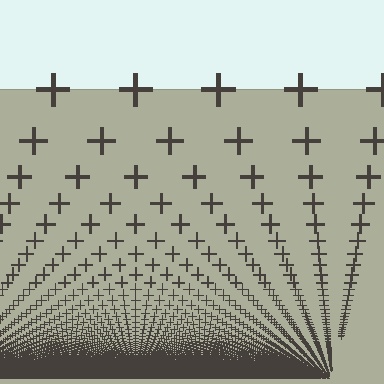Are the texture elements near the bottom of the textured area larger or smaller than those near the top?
Smaller. The gradient is inverted — elements near the bottom are smaller and denser.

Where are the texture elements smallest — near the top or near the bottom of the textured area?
Near the bottom.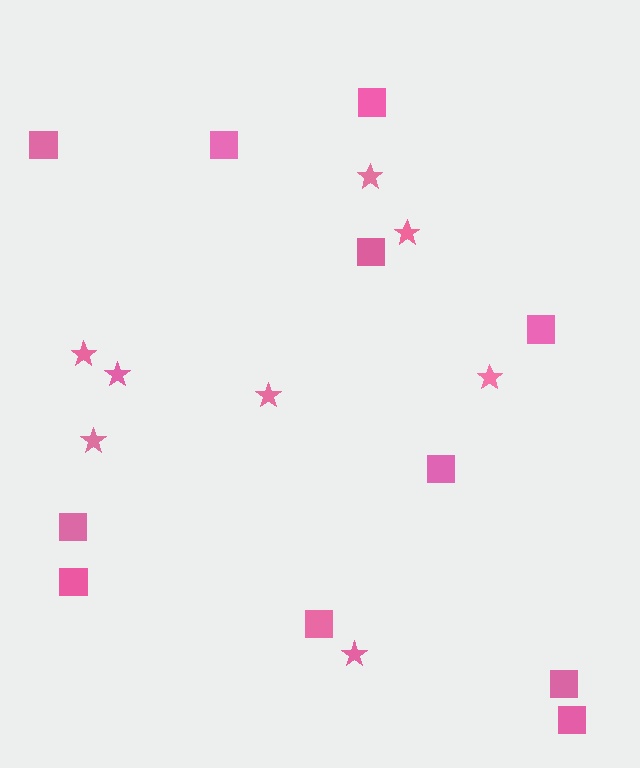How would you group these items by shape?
There are 2 groups: one group of stars (8) and one group of squares (11).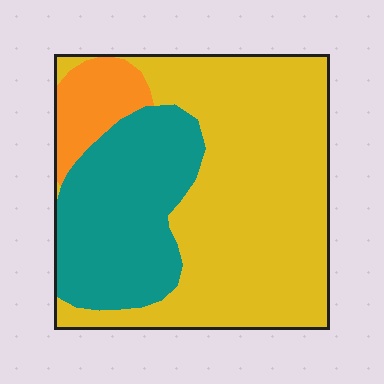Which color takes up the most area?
Yellow, at roughly 60%.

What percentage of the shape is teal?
Teal takes up about one third (1/3) of the shape.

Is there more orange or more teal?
Teal.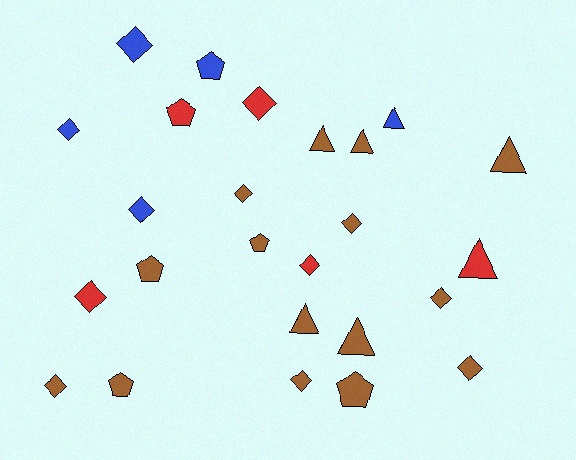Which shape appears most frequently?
Diamond, with 12 objects.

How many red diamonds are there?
There are 3 red diamonds.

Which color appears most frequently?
Brown, with 15 objects.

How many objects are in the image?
There are 25 objects.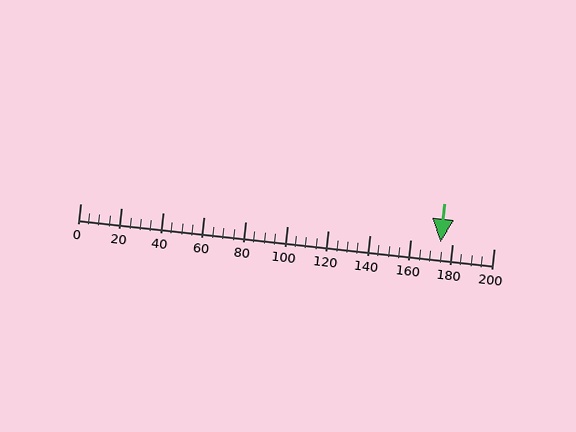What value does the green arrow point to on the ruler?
The green arrow points to approximately 174.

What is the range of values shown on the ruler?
The ruler shows values from 0 to 200.